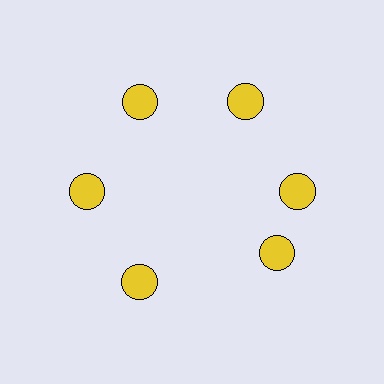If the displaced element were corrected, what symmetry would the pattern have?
It would have 6-fold rotational symmetry — the pattern would map onto itself every 60 degrees.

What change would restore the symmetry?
The symmetry would be restored by rotating it back into even spacing with its neighbors so that all 6 circles sit at equal angles and equal distance from the center.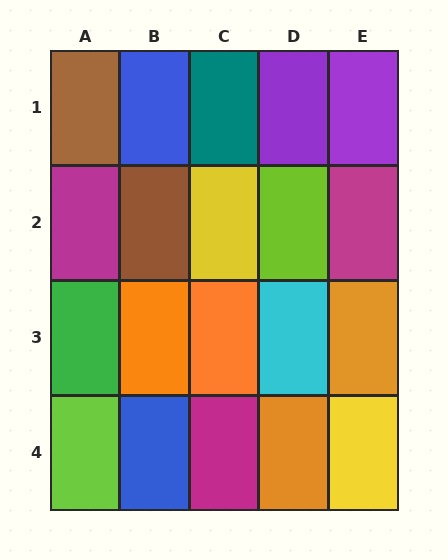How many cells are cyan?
1 cell is cyan.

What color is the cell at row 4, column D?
Orange.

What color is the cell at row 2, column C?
Yellow.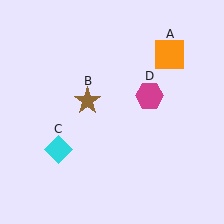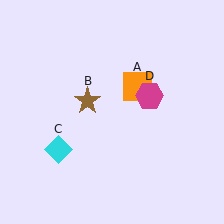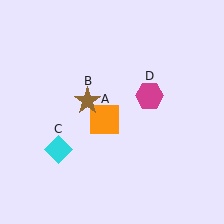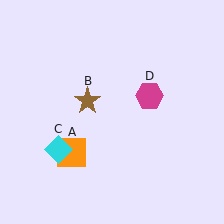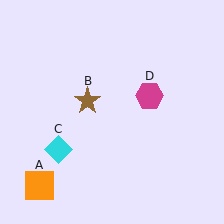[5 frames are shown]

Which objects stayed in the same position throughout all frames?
Brown star (object B) and cyan diamond (object C) and magenta hexagon (object D) remained stationary.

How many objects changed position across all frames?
1 object changed position: orange square (object A).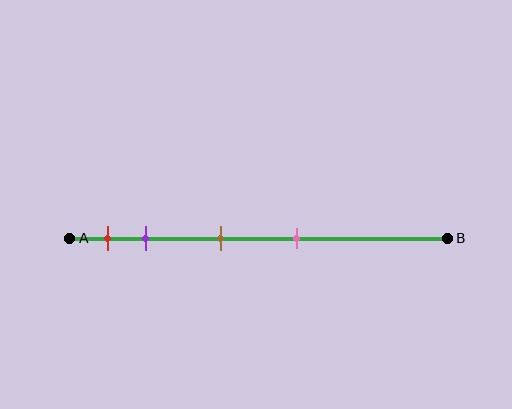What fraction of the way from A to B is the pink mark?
The pink mark is approximately 60% (0.6) of the way from A to B.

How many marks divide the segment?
There are 4 marks dividing the segment.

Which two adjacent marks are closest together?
The red and purple marks are the closest adjacent pair.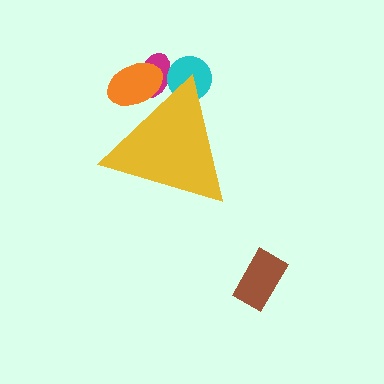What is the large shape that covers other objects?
A yellow triangle.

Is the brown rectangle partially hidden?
No, the brown rectangle is fully visible.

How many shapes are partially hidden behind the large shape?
3 shapes are partially hidden.